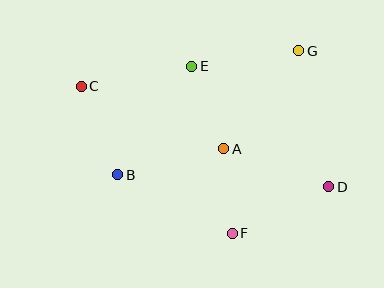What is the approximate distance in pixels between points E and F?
The distance between E and F is approximately 172 pixels.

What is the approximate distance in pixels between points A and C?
The distance between A and C is approximately 156 pixels.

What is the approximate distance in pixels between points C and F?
The distance between C and F is approximately 211 pixels.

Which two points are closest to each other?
Points A and F are closest to each other.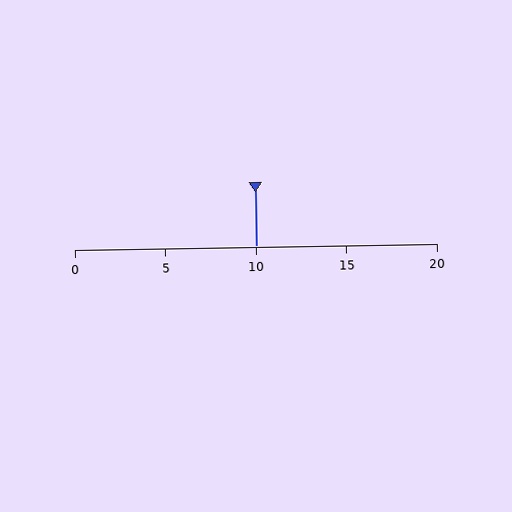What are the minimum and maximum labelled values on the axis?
The axis runs from 0 to 20.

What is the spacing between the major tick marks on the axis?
The major ticks are spaced 5 apart.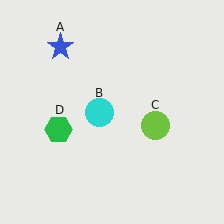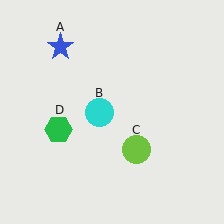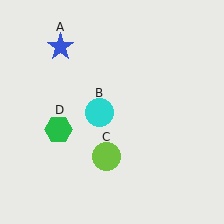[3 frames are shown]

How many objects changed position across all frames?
1 object changed position: lime circle (object C).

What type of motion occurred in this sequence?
The lime circle (object C) rotated clockwise around the center of the scene.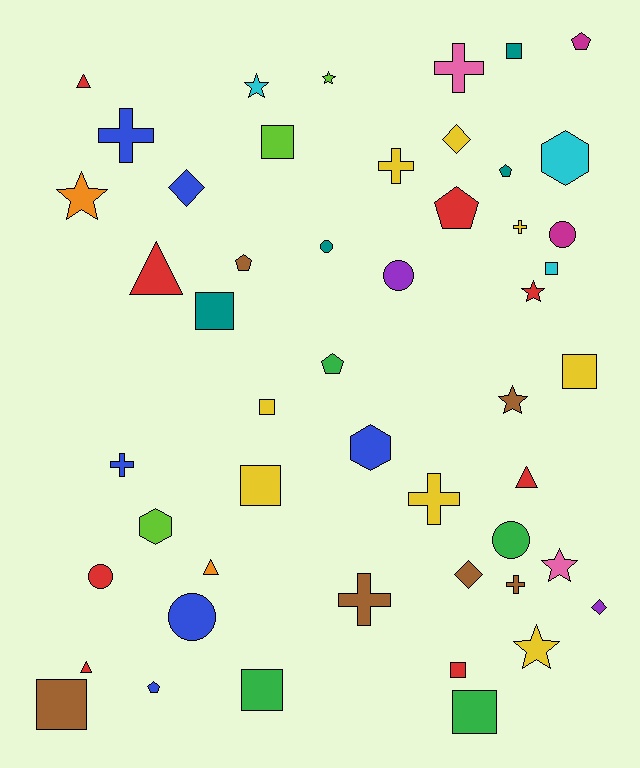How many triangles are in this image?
There are 5 triangles.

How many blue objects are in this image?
There are 6 blue objects.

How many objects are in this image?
There are 50 objects.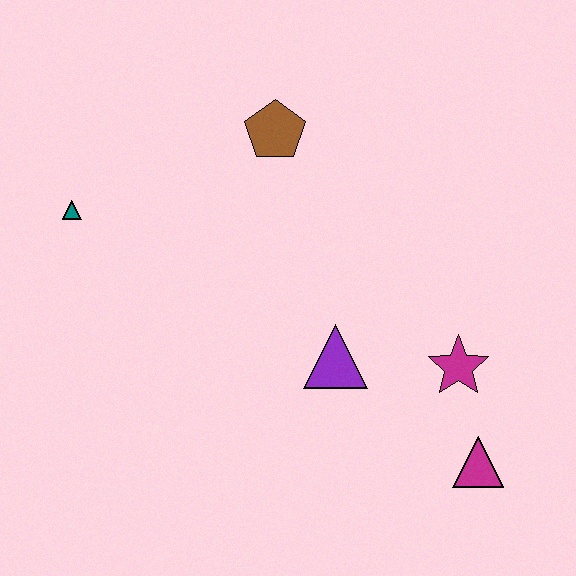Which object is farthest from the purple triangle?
The teal triangle is farthest from the purple triangle.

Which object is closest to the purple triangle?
The magenta star is closest to the purple triangle.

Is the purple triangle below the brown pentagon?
Yes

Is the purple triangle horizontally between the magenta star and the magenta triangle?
No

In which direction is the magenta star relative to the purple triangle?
The magenta star is to the right of the purple triangle.